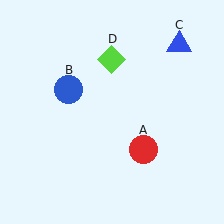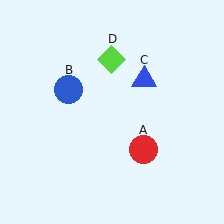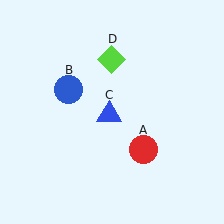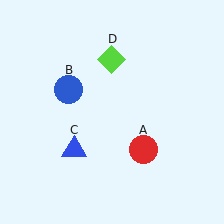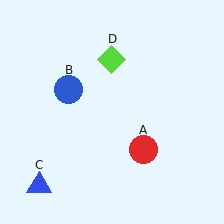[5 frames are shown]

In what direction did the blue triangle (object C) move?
The blue triangle (object C) moved down and to the left.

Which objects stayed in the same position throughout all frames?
Red circle (object A) and blue circle (object B) and lime diamond (object D) remained stationary.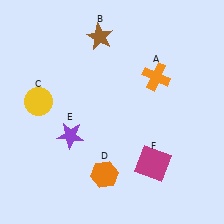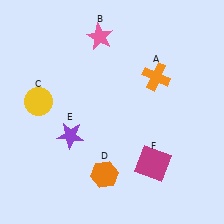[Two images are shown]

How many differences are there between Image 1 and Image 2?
There is 1 difference between the two images.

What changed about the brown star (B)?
In Image 1, B is brown. In Image 2, it changed to pink.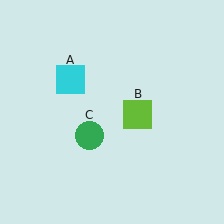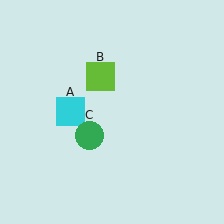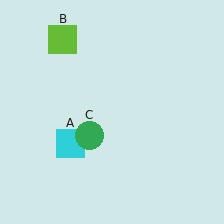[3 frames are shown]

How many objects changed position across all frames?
2 objects changed position: cyan square (object A), lime square (object B).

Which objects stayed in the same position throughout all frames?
Green circle (object C) remained stationary.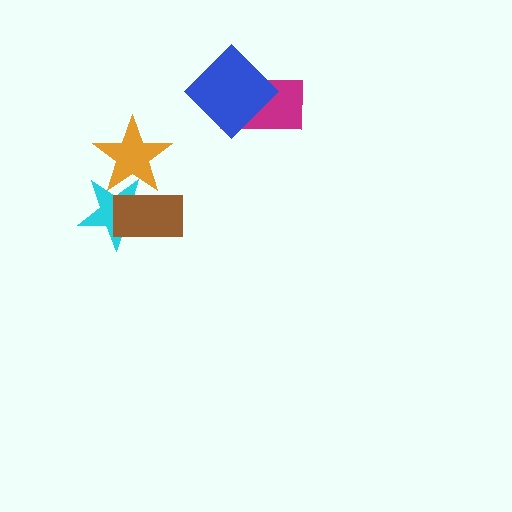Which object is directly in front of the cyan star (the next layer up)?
The brown rectangle is directly in front of the cyan star.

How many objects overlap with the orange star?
2 objects overlap with the orange star.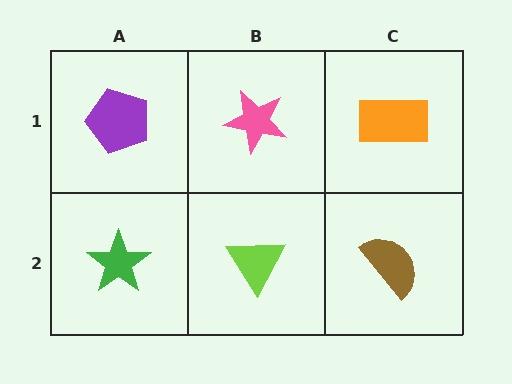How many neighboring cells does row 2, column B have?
3.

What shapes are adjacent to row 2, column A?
A purple pentagon (row 1, column A), a lime triangle (row 2, column B).